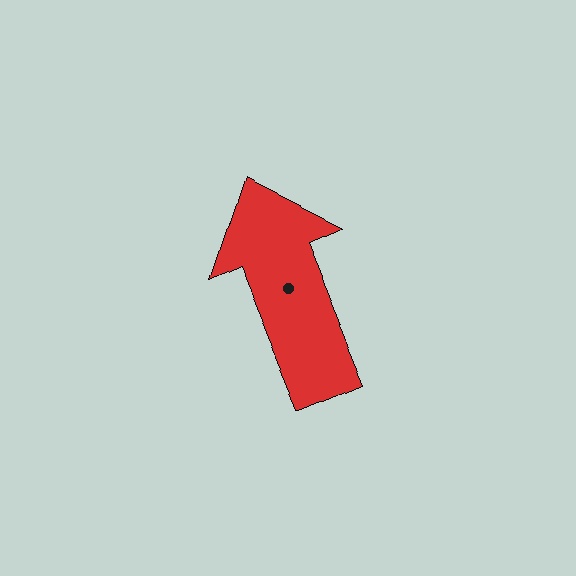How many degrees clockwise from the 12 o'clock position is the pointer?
Approximately 337 degrees.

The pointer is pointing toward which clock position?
Roughly 11 o'clock.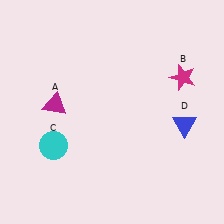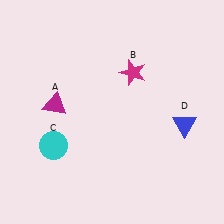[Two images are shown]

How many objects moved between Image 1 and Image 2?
1 object moved between the two images.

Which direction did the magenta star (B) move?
The magenta star (B) moved left.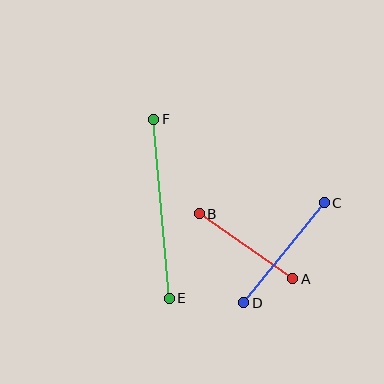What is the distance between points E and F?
The distance is approximately 180 pixels.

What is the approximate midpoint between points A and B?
The midpoint is at approximately (246, 246) pixels.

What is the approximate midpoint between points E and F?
The midpoint is at approximately (162, 209) pixels.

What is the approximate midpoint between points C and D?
The midpoint is at approximately (284, 253) pixels.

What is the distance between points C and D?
The distance is approximately 128 pixels.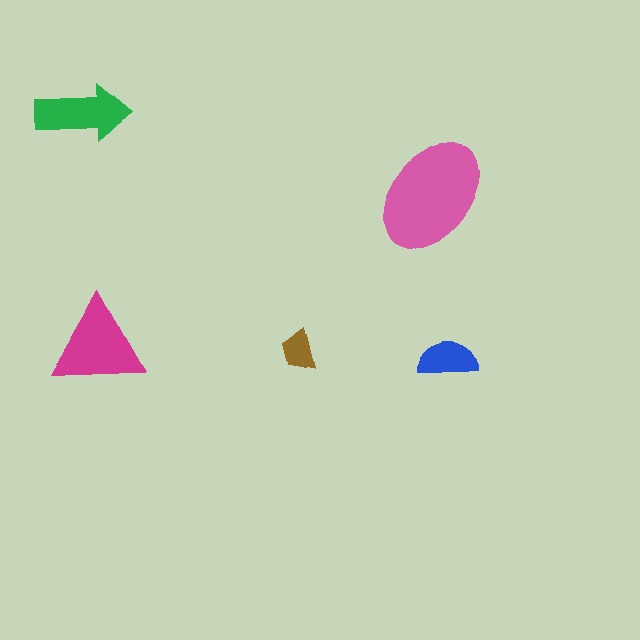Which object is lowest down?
The blue semicircle is bottommost.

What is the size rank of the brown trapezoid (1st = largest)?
5th.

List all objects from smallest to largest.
The brown trapezoid, the blue semicircle, the green arrow, the magenta triangle, the pink ellipse.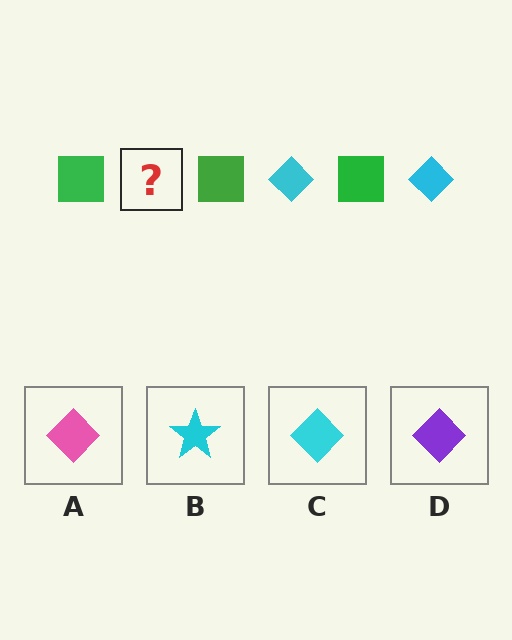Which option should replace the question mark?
Option C.